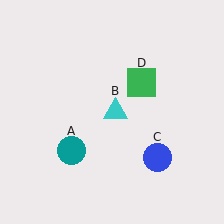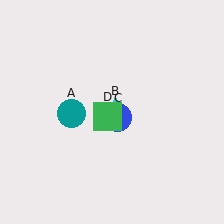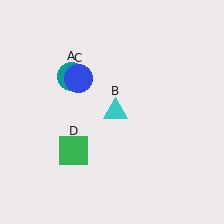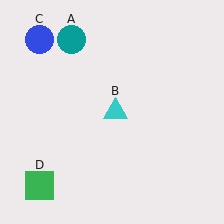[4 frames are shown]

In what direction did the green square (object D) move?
The green square (object D) moved down and to the left.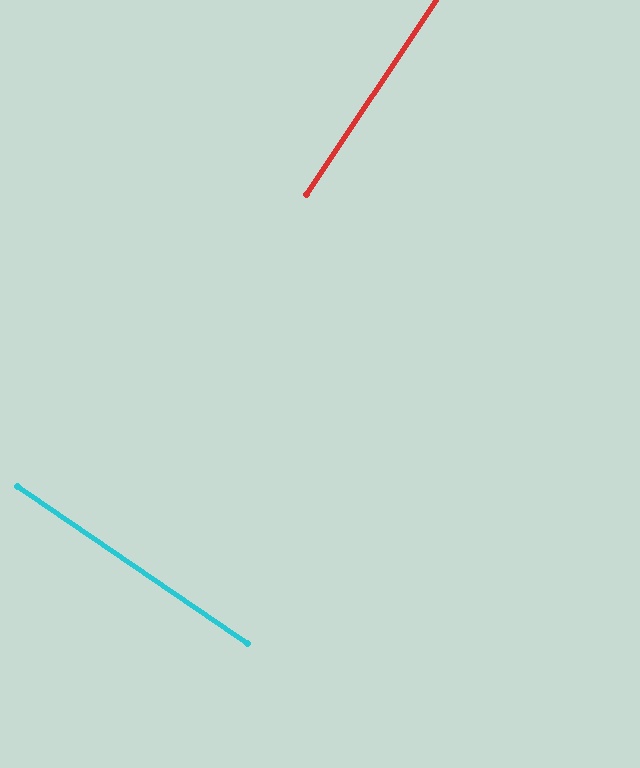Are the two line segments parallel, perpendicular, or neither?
Perpendicular — they meet at approximately 89°.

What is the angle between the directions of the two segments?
Approximately 89 degrees.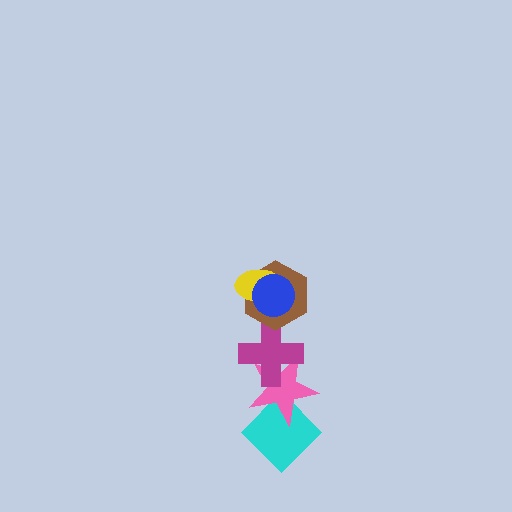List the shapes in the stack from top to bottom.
From top to bottom: the blue circle, the yellow ellipse, the brown hexagon, the magenta cross, the pink star, the cyan diamond.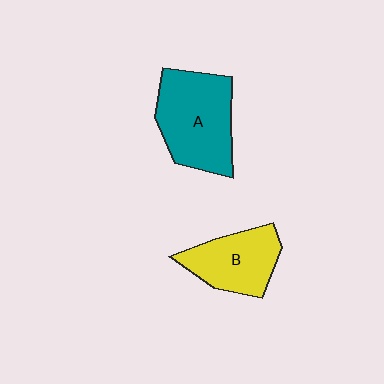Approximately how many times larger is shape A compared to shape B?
Approximately 1.4 times.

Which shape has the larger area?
Shape A (teal).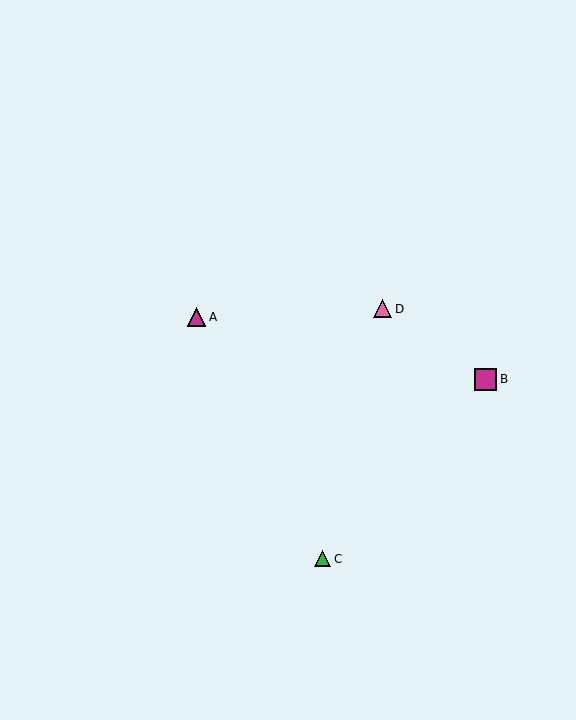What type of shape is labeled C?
Shape C is a green triangle.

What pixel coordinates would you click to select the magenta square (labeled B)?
Click at (485, 379) to select the magenta square B.